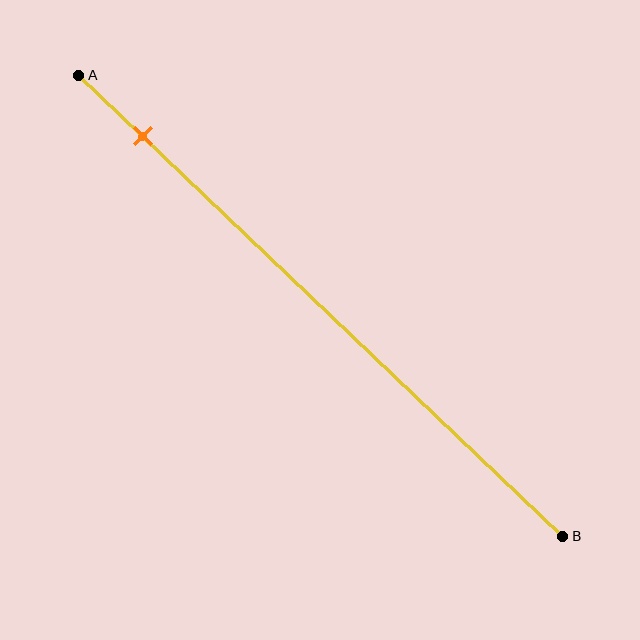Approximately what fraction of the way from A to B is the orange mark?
The orange mark is approximately 15% of the way from A to B.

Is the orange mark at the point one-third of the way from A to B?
No, the mark is at about 15% from A, not at the 33% one-third point.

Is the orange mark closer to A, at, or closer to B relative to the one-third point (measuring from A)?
The orange mark is closer to point A than the one-third point of segment AB.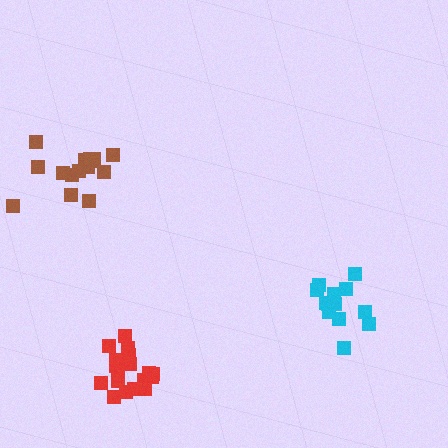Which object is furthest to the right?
The cyan cluster is rightmost.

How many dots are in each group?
Group 1: 14 dots, Group 2: 16 dots, Group 3: 18 dots (48 total).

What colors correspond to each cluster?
The clusters are colored: cyan, brown, red.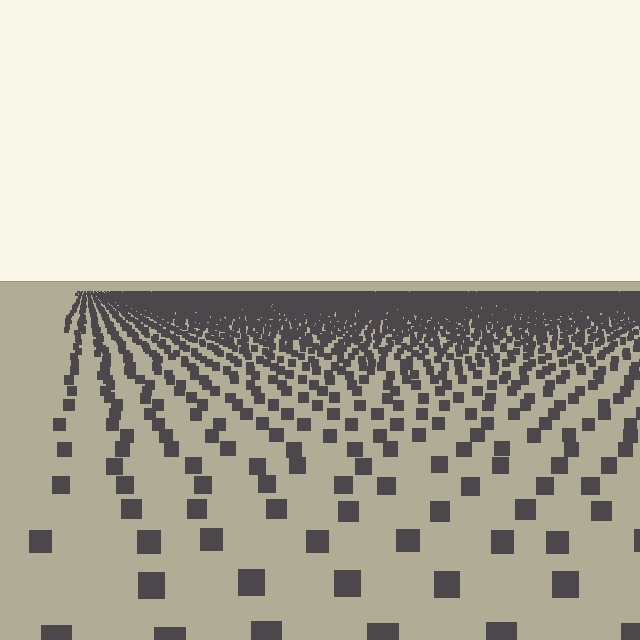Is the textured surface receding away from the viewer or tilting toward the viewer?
The surface is receding away from the viewer. Texture elements get smaller and denser toward the top.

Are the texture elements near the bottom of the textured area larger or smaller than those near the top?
Larger. Near the bottom, elements are closer to the viewer and appear at a bigger on-screen size.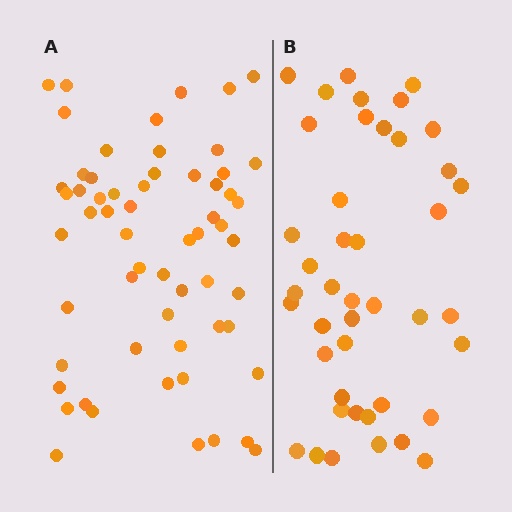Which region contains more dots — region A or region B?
Region A (the left region) has more dots.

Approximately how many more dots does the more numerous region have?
Region A has approximately 15 more dots than region B.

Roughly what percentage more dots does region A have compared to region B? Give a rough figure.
About 40% more.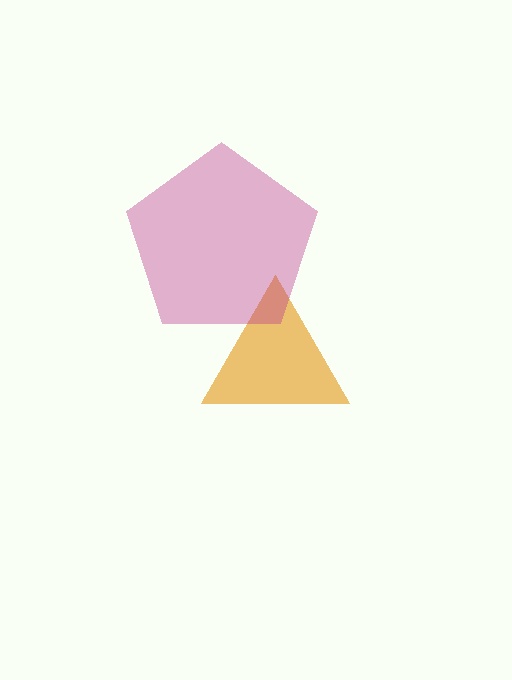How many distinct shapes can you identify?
There are 2 distinct shapes: an orange triangle, a magenta pentagon.